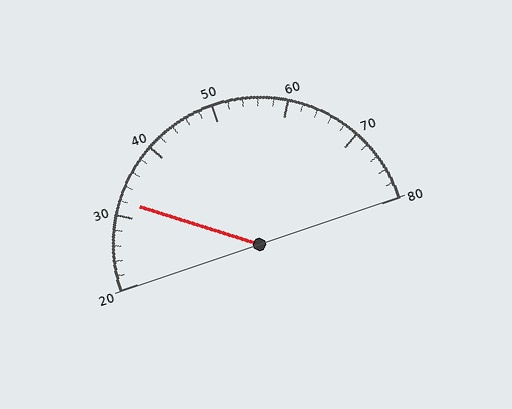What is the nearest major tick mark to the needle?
The nearest major tick mark is 30.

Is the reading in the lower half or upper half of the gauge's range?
The reading is in the lower half of the range (20 to 80).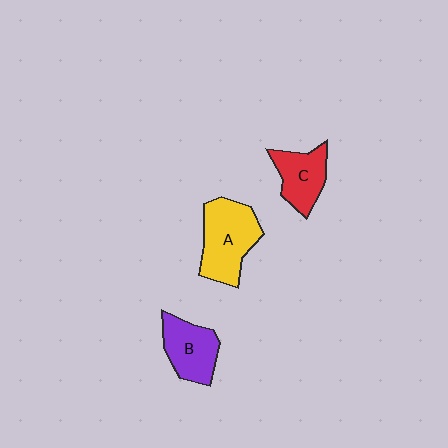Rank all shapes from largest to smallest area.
From largest to smallest: A (yellow), B (purple), C (red).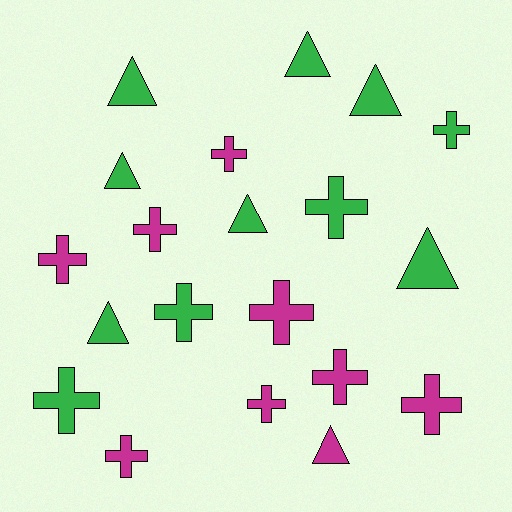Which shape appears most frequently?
Cross, with 12 objects.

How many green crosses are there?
There are 4 green crosses.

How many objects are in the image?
There are 20 objects.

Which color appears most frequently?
Green, with 11 objects.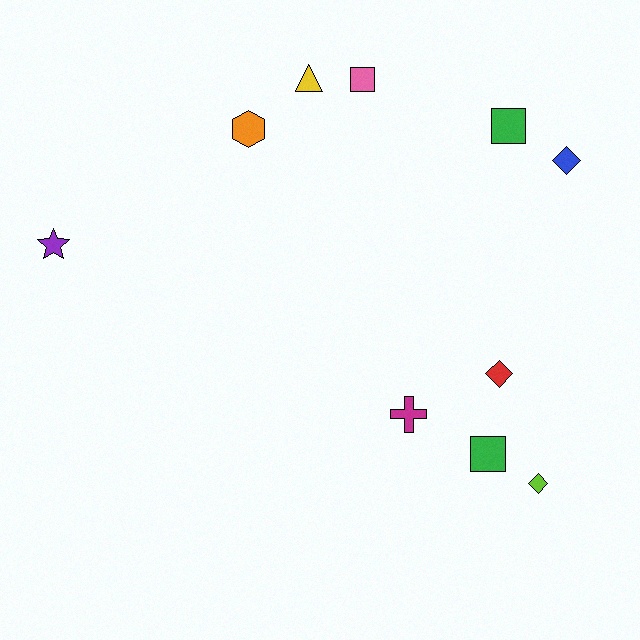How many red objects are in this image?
There is 1 red object.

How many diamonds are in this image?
There are 3 diamonds.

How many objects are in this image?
There are 10 objects.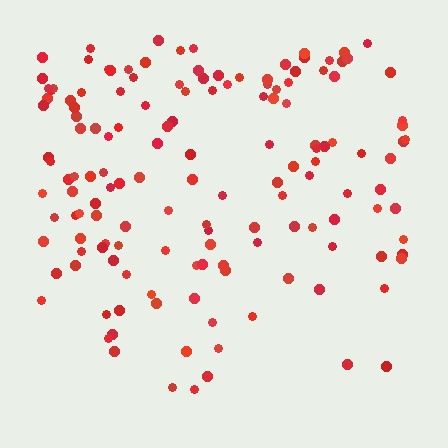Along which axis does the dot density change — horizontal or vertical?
Vertical.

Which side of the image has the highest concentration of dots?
The top.